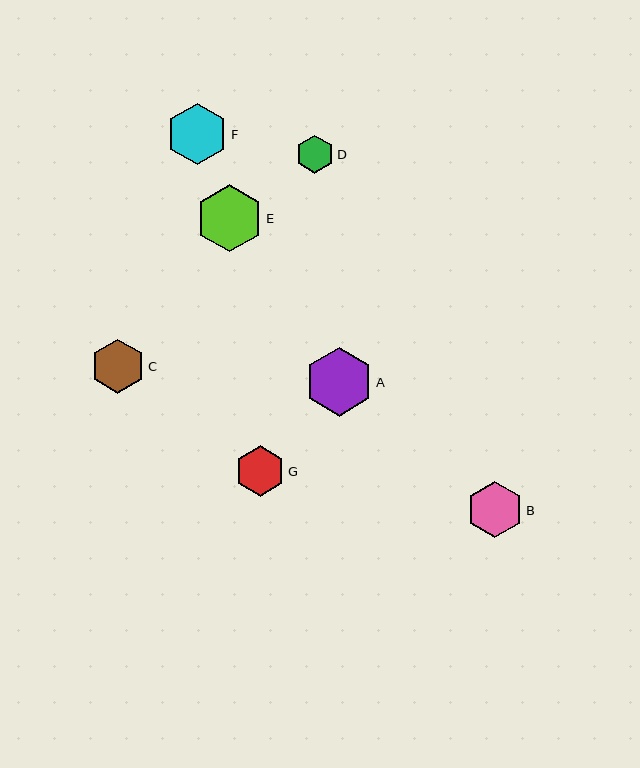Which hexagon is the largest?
Hexagon A is the largest with a size of approximately 68 pixels.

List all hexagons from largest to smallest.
From largest to smallest: A, E, F, B, C, G, D.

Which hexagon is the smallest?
Hexagon D is the smallest with a size of approximately 38 pixels.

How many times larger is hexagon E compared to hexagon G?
Hexagon E is approximately 1.3 times the size of hexagon G.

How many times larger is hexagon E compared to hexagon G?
Hexagon E is approximately 1.3 times the size of hexagon G.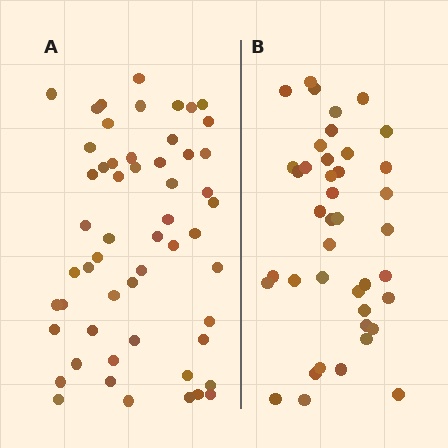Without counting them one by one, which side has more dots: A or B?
Region A (the left region) has more dots.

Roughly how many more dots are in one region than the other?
Region A has approximately 15 more dots than region B.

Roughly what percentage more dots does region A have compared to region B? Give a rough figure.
About 35% more.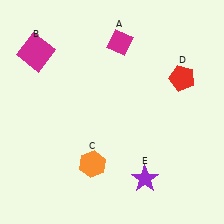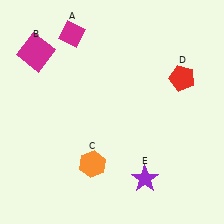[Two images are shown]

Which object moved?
The magenta diamond (A) moved left.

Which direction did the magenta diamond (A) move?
The magenta diamond (A) moved left.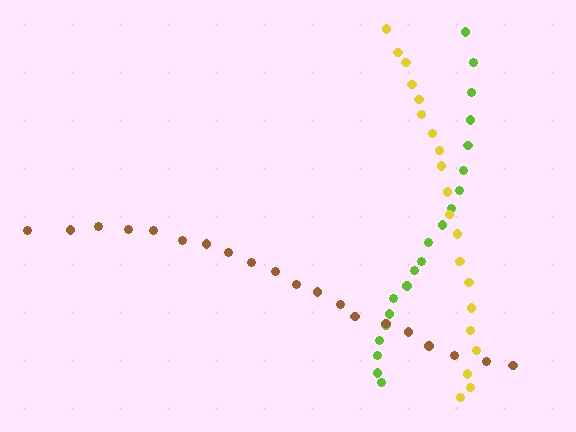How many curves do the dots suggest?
There are 3 distinct paths.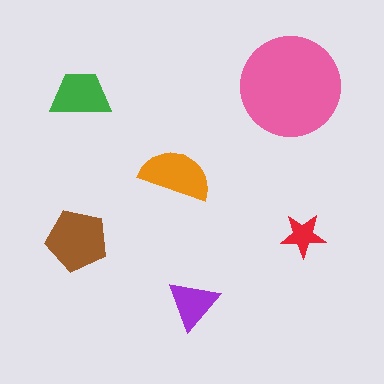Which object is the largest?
The pink circle.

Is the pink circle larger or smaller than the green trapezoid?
Larger.